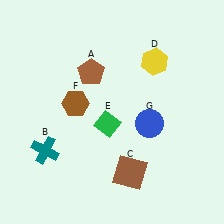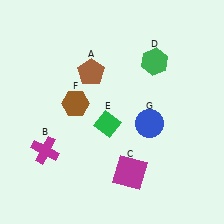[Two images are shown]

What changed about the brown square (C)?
In Image 1, C is brown. In Image 2, it changed to magenta.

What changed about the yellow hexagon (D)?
In Image 1, D is yellow. In Image 2, it changed to green.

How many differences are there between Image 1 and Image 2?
There are 3 differences between the two images.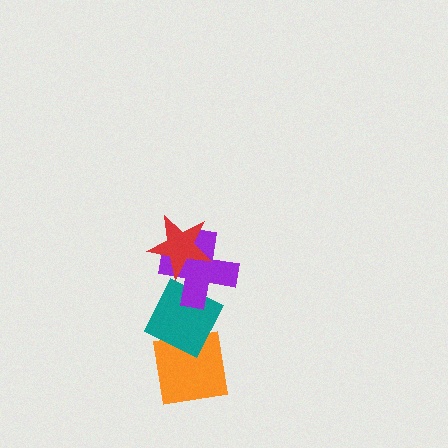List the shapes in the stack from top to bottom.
From top to bottom: the red star, the purple cross, the teal diamond, the orange square.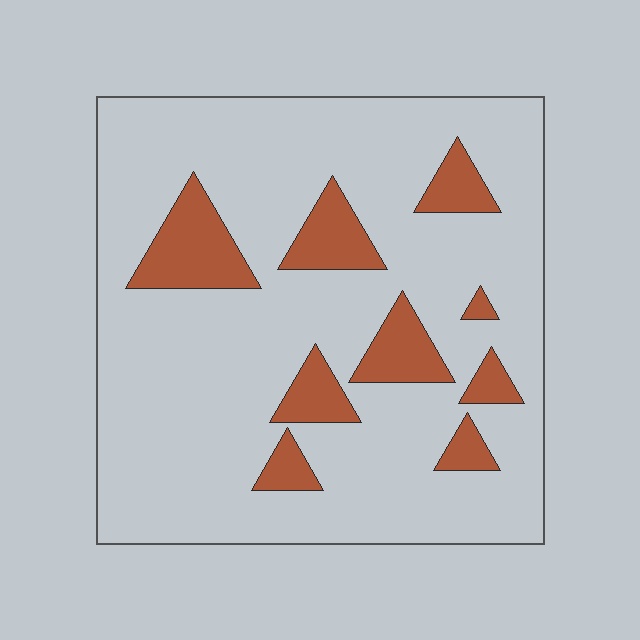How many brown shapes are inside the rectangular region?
9.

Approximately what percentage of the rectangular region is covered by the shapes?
Approximately 15%.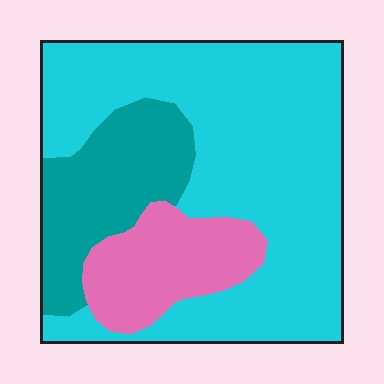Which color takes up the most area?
Cyan, at roughly 65%.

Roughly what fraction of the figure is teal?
Teal takes up about one fifth (1/5) of the figure.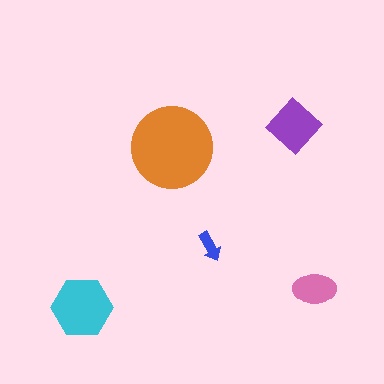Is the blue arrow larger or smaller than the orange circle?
Smaller.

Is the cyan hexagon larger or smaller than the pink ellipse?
Larger.